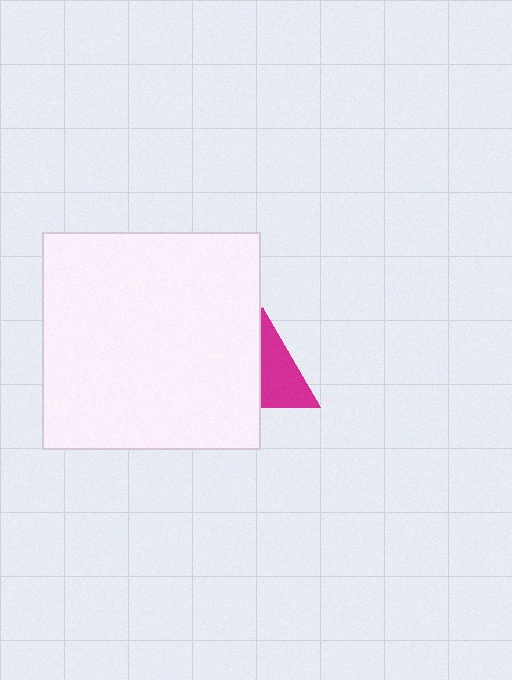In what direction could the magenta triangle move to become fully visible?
The magenta triangle could move right. That would shift it out from behind the white square entirely.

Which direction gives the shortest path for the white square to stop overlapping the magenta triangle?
Moving left gives the shortest separation.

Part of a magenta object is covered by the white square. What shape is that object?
It is a triangle.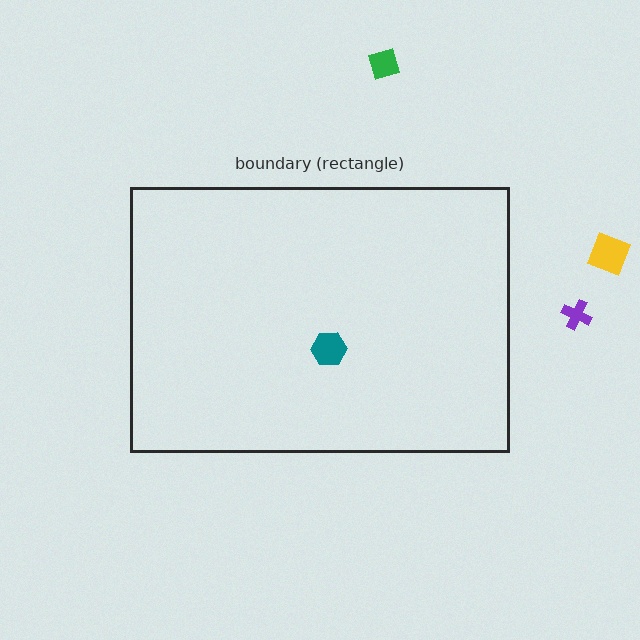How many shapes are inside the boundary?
1 inside, 3 outside.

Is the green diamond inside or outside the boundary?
Outside.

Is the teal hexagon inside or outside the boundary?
Inside.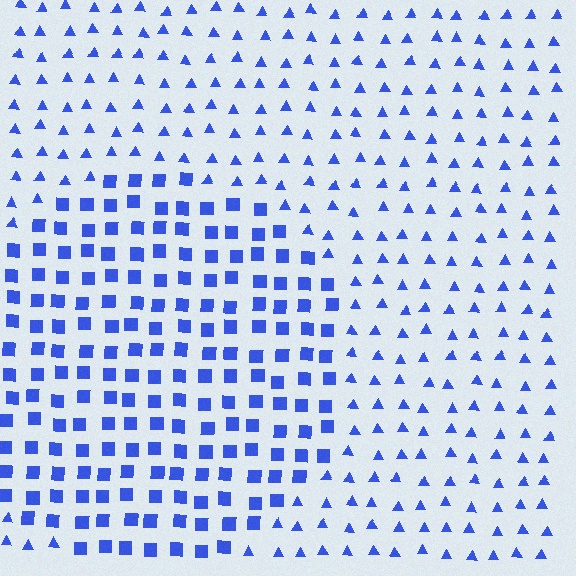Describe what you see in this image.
The image is filled with small blue elements arranged in a uniform grid. A circle-shaped region contains squares, while the surrounding area contains triangles. The boundary is defined purely by the change in element shape.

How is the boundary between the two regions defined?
The boundary is defined by a change in element shape: squares inside vs. triangles outside. All elements share the same color and spacing.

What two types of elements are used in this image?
The image uses squares inside the circle region and triangles outside it.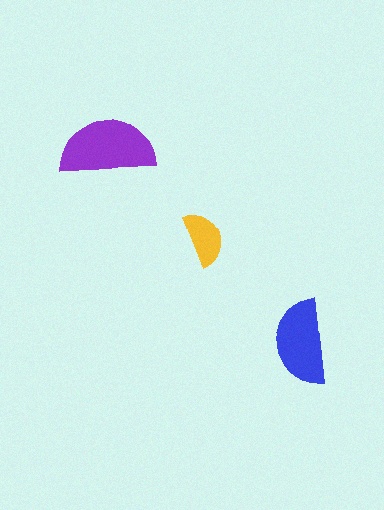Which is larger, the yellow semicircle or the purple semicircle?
The purple one.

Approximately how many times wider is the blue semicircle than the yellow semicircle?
About 1.5 times wider.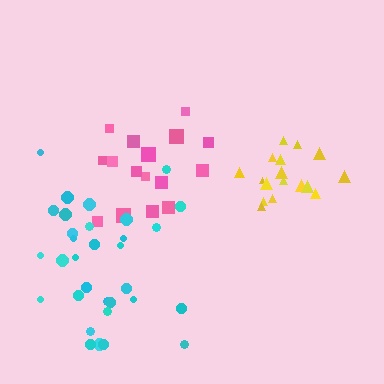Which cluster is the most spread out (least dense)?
Cyan.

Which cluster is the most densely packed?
Yellow.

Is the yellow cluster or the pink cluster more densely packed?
Yellow.